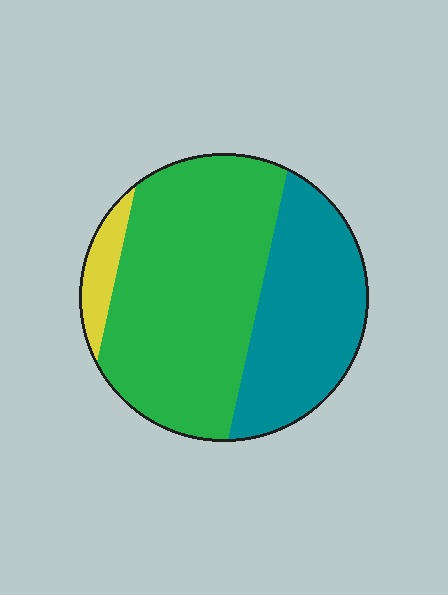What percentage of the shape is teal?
Teal covers around 35% of the shape.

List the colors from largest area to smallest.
From largest to smallest: green, teal, yellow.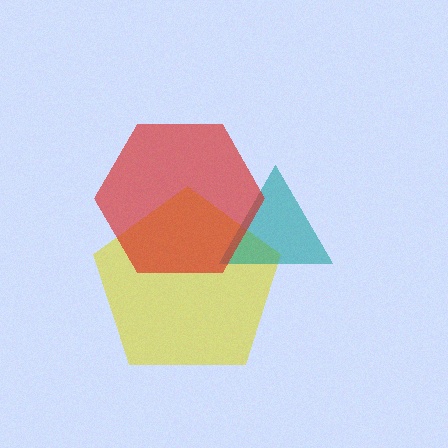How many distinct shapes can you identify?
There are 3 distinct shapes: a yellow pentagon, a teal triangle, a red hexagon.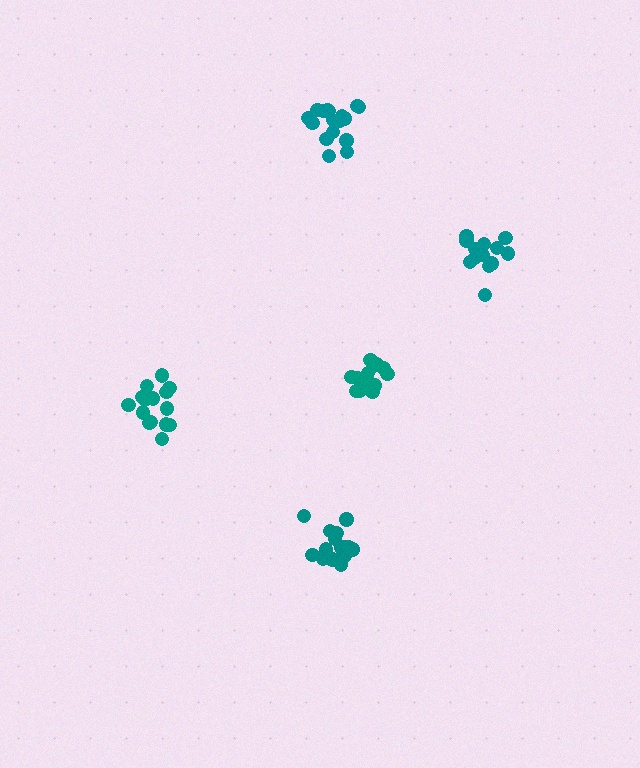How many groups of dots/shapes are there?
There are 5 groups.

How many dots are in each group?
Group 1: 14 dots, Group 2: 17 dots, Group 3: 17 dots, Group 4: 19 dots, Group 5: 14 dots (81 total).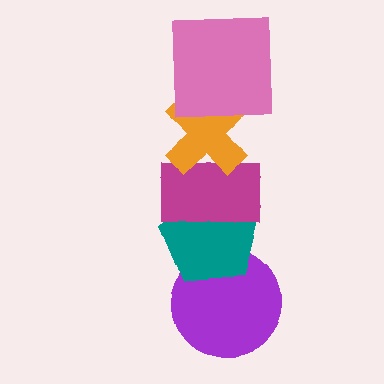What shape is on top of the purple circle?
The teal pentagon is on top of the purple circle.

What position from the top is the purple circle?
The purple circle is 5th from the top.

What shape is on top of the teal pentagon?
The magenta rectangle is on top of the teal pentagon.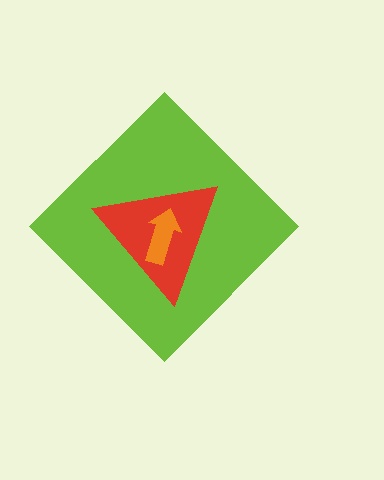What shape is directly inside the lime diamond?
The red triangle.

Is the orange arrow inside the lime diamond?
Yes.